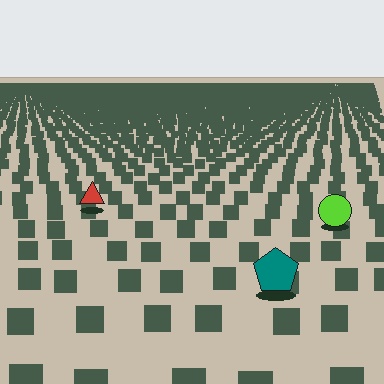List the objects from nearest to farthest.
From nearest to farthest: the teal pentagon, the lime circle, the red triangle.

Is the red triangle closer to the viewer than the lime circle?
No. The lime circle is closer — you can tell from the texture gradient: the ground texture is coarser near it.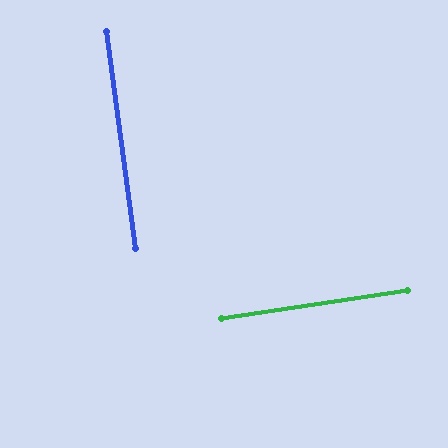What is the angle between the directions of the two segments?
Approximately 89 degrees.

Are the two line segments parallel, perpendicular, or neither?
Perpendicular — they meet at approximately 89°.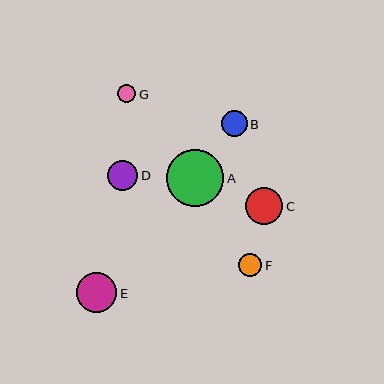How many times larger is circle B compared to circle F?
Circle B is approximately 1.1 times the size of circle F.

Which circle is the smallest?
Circle G is the smallest with a size of approximately 18 pixels.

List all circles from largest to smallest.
From largest to smallest: A, E, C, D, B, F, G.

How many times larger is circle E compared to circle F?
Circle E is approximately 1.7 times the size of circle F.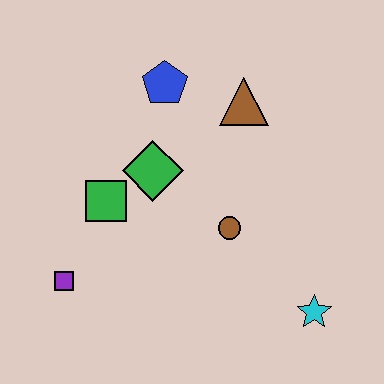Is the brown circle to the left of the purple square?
No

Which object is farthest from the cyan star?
The blue pentagon is farthest from the cyan star.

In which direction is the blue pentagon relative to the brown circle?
The blue pentagon is above the brown circle.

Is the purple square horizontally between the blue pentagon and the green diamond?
No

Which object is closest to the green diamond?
The green square is closest to the green diamond.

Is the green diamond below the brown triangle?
Yes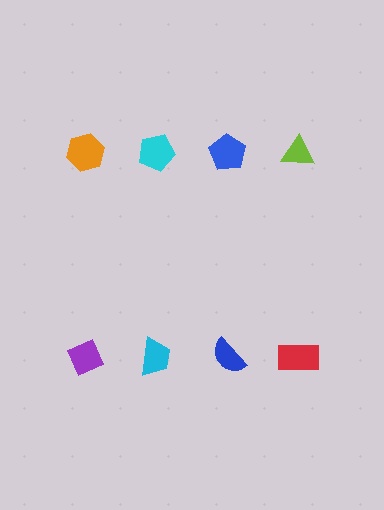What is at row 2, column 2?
A cyan trapezoid.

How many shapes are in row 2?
4 shapes.